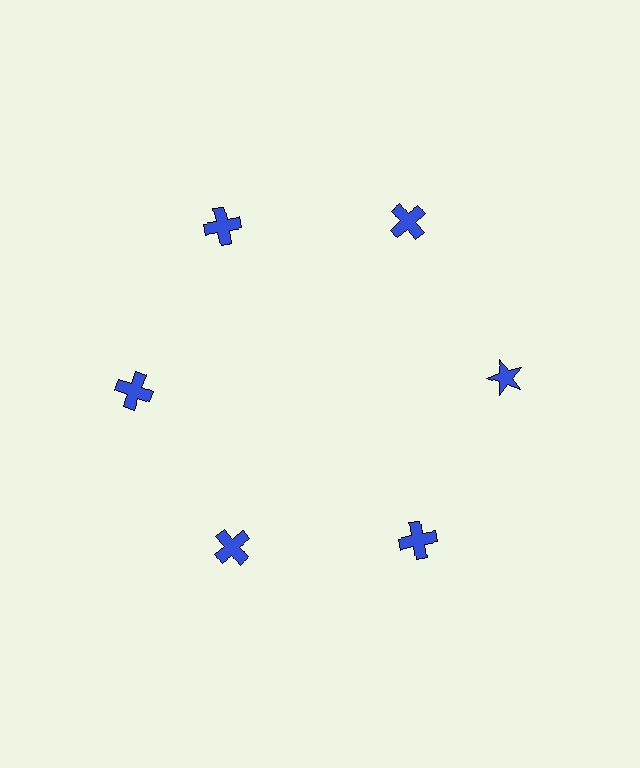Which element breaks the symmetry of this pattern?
The blue star at roughly the 3 o'clock position breaks the symmetry. All other shapes are blue crosses.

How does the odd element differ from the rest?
It has a different shape: star instead of cross.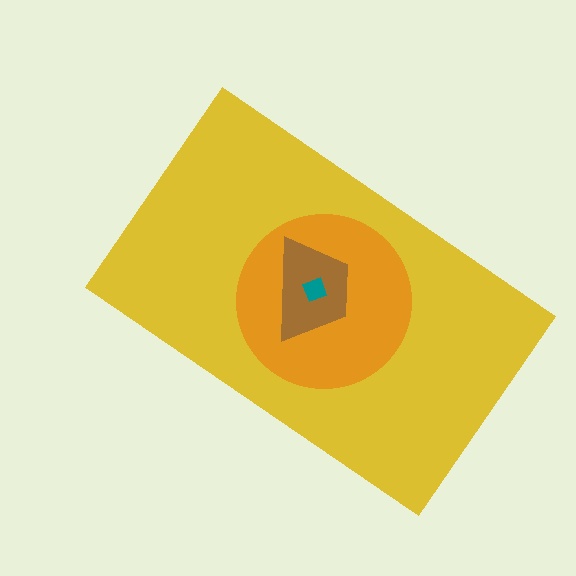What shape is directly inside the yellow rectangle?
The orange circle.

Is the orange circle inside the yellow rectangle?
Yes.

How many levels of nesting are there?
4.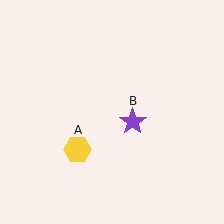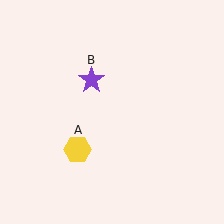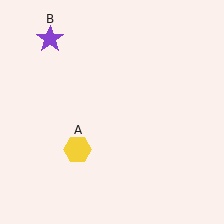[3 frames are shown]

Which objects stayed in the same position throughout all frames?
Yellow hexagon (object A) remained stationary.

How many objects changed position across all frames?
1 object changed position: purple star (object B).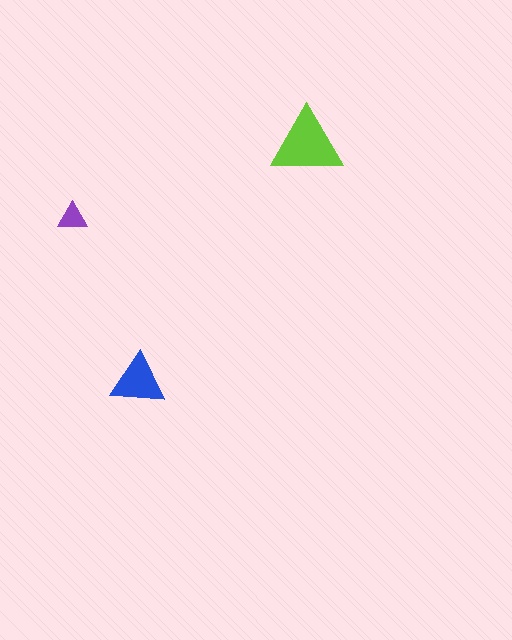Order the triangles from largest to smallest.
the lime one, the blue one, the purple one.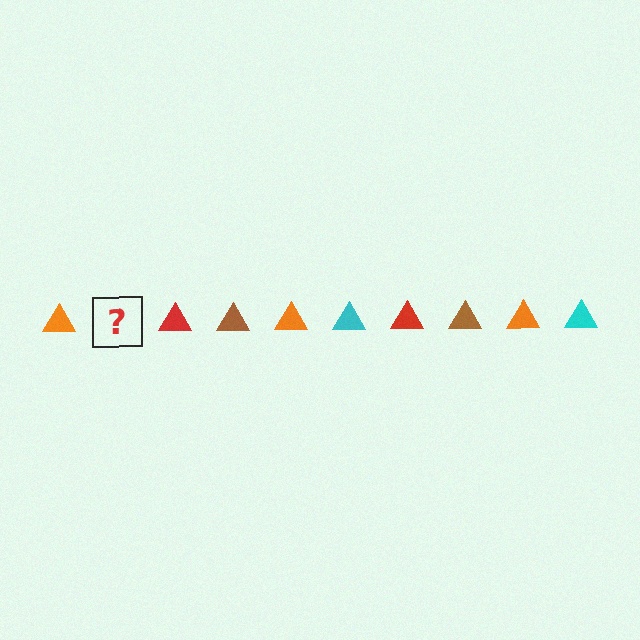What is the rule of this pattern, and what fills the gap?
The rule is that the pattern cycles through orange, cyan, red, brown triangles. The gap should be filled with a cyan triangle.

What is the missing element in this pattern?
The missing element is a cyan triangle.